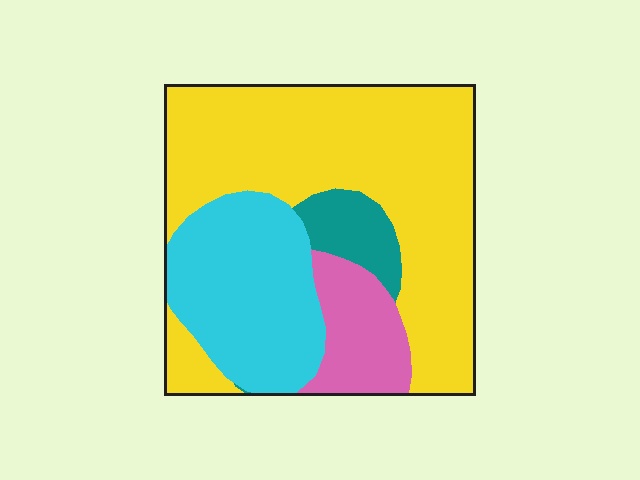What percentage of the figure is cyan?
Cyan covers 26% of the figure.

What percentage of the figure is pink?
Pink takes up about one eighth (1/8) of the figure.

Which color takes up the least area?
Teal, at roughly 5%.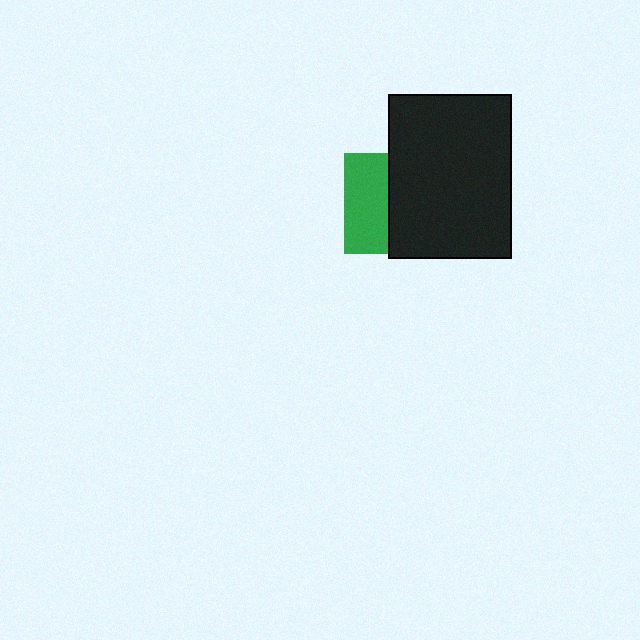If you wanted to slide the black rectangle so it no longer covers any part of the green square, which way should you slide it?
Slide it right — that is the most direct way to separate the two shapes.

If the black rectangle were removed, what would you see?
You would see the complete green square.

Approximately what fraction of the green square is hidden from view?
Roughly 57% of the green square is hidden behind the black rectangle.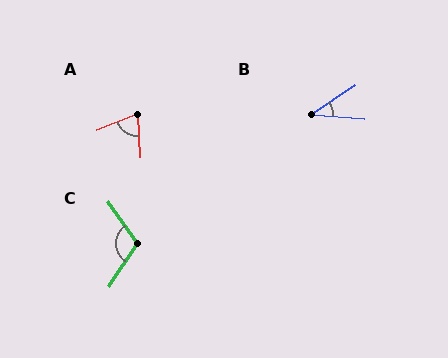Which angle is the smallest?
B, at approximately 39 degrees.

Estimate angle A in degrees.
Approximately 71 degrees.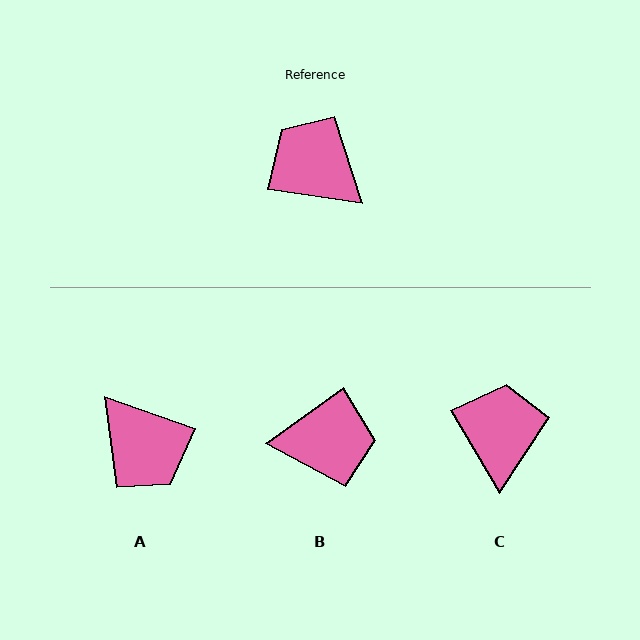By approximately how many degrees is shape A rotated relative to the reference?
Approximately 169 degrees counter-clockwise.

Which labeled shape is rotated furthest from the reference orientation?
A, about 169 degrees away.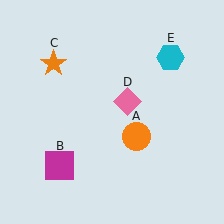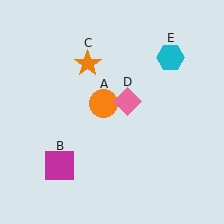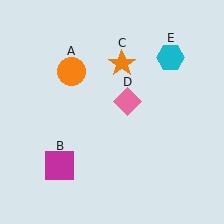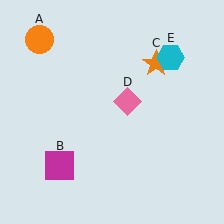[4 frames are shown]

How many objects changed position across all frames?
2 objects changed position: orange circle (object A), orange star (object C).